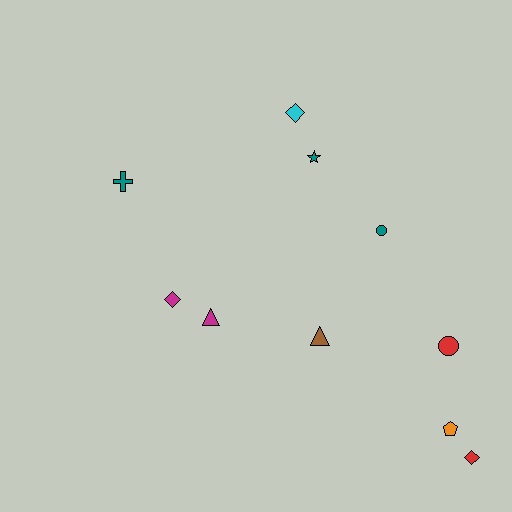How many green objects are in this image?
There are no green objects.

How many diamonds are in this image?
There are 3 diamonds.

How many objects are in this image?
There are 10 objects.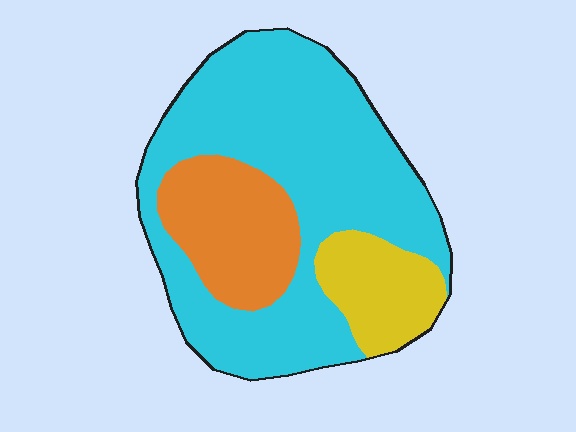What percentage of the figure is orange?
Orange takes up between a sixth and a third of the figure.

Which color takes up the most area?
Cyan, at roughly 65%.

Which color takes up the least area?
Yellow, at roughly 15%.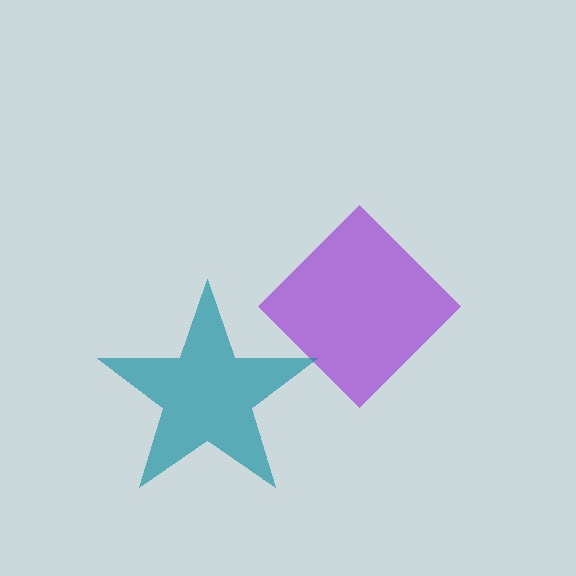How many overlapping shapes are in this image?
There are 2 overlapping shapes in the image.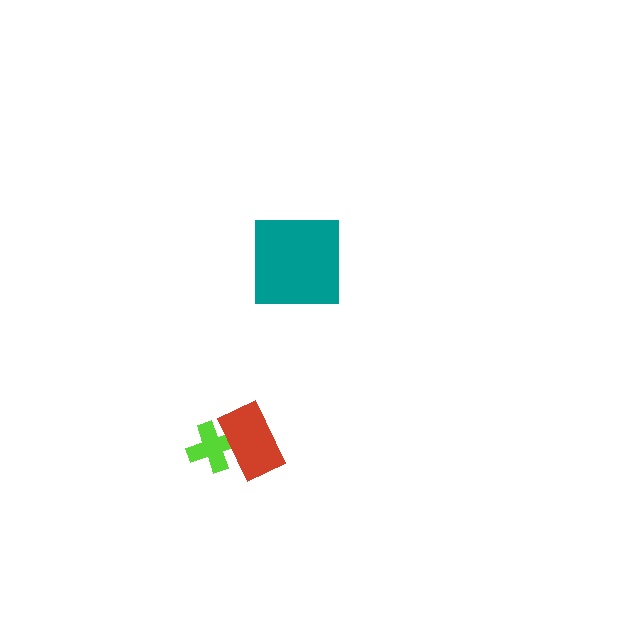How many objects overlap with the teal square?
0 objects overlap with the teal square.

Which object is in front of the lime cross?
The red rectangle is in front of the lime cross.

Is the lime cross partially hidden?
Yes, it is partially covered by another shape.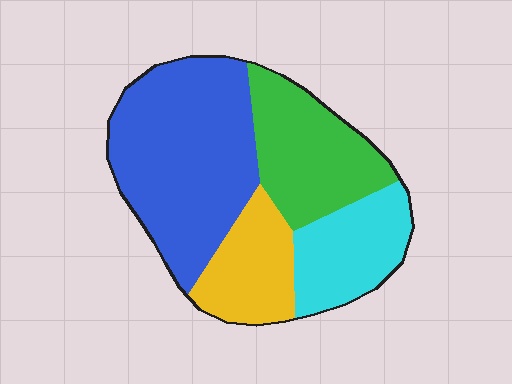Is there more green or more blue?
Blue.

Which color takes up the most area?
Blue, at roughly 40%.